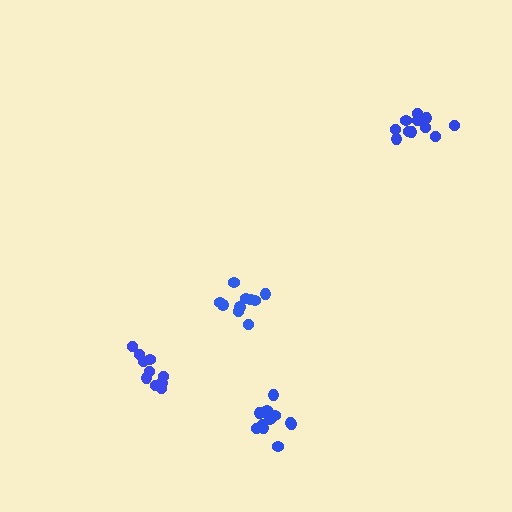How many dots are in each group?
Group 1: 10 dots, Group 2: 12 dots, Group 3: 10 dots, Group 4: 12 dots (44 total).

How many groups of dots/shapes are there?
There are 4 groups.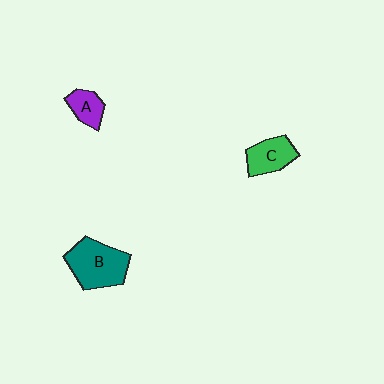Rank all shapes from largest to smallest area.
From largest to smallest: B (teal), C (green), A (purple).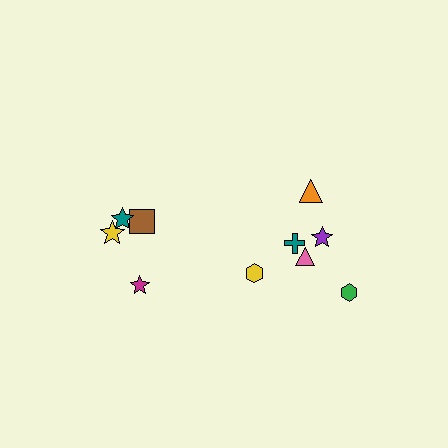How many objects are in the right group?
There are 6 objects.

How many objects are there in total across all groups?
There are 10 objects.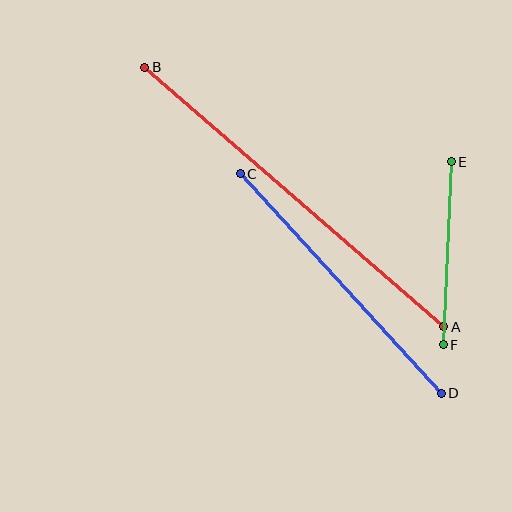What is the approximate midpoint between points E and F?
The midpoint is at approximately (447, 253) pixels.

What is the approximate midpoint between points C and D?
The midpoint is at approximately (341, 284) pixels.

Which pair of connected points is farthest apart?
Points A and B are farthest apart.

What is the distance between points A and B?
The distance is approximately 396 pixels.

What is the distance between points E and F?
The distance is approximately 183 pixels.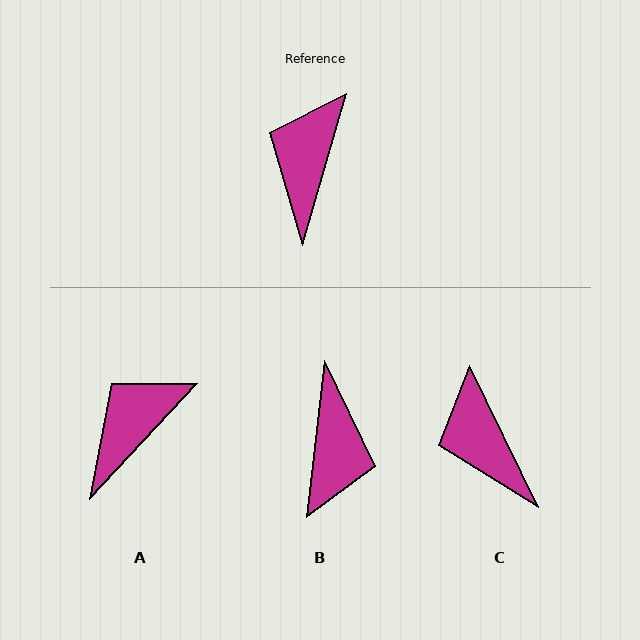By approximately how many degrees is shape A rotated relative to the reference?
Approximately 27 degrees clockwise.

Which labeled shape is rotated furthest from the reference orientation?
B, about 170 degrees away.